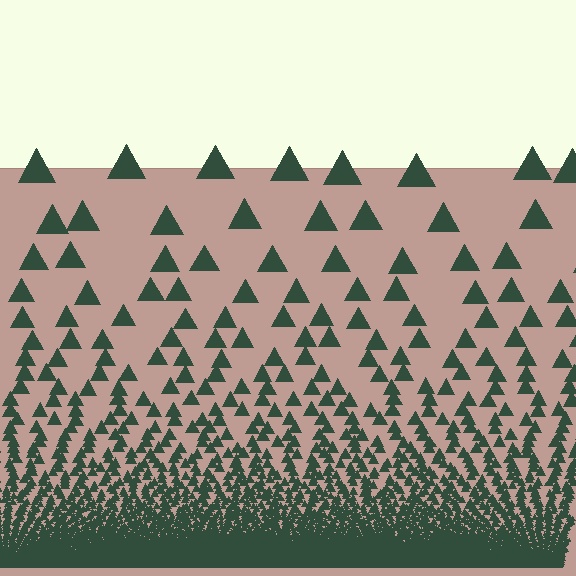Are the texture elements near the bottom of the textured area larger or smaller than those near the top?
Smaller. The gradient is inverted — elements near the bottom are smaller and denser.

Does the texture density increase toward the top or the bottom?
Density increases toward the bottom.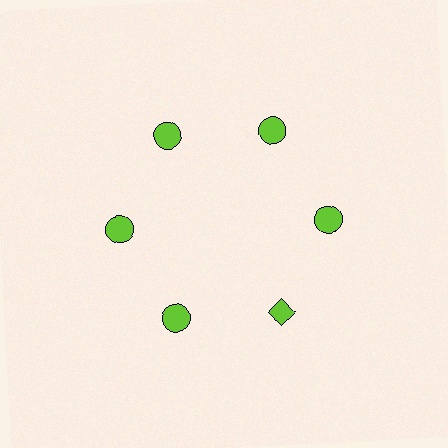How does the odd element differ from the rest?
It has a different shape: diamond instead of circle.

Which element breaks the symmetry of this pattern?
The lime diamond at roughly the 5 o'clock position breaks the symmetry. All other shapes are lime circles.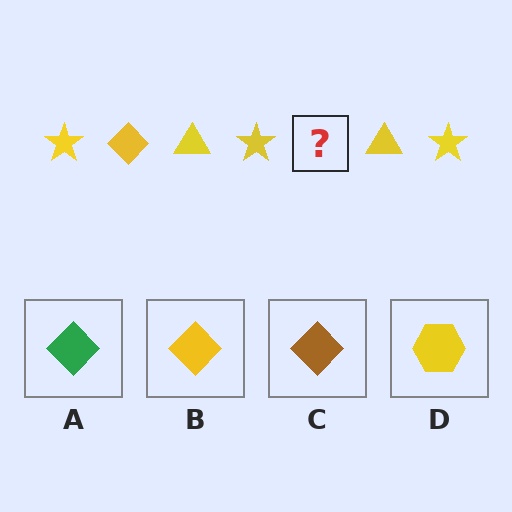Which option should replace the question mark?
Option B.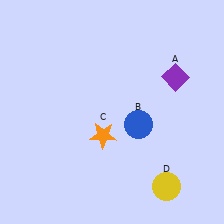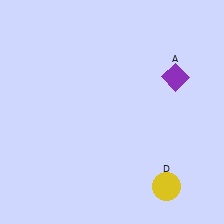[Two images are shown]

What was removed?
The blue circle (B), the orange star (C) were removed in Image 2.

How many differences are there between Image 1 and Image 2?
There are 2 differences between the two images.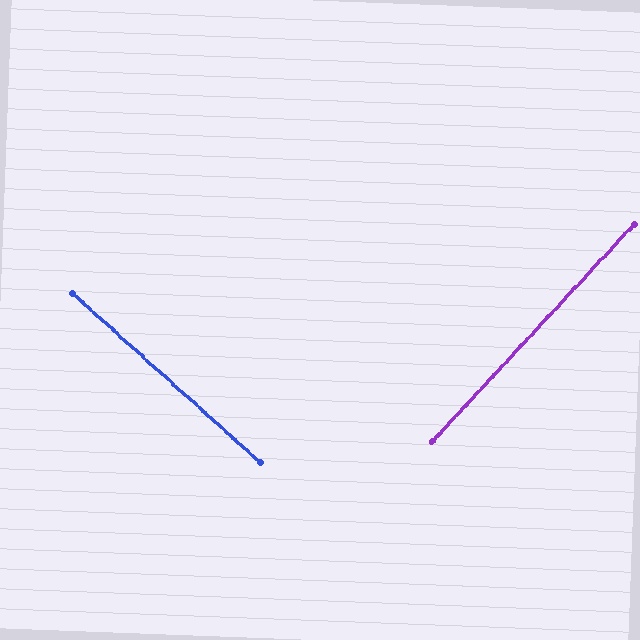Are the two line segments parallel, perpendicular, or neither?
Perpendicular — they meet at approximately 89°.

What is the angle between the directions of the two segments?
Approximately 89 degrees.